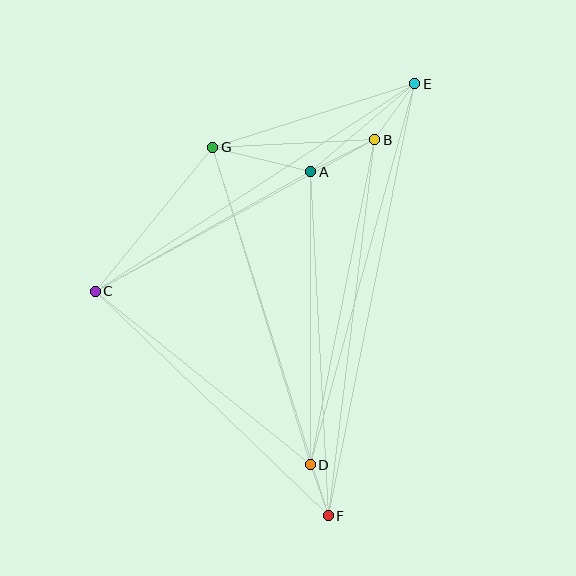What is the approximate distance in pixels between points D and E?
The distance between D and E is approximately 395 pixels.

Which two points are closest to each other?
Points D and F are closest to each other.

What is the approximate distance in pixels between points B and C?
The distance between B and C is approximately 318 pixels.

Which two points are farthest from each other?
Points E and F are farthest from each other.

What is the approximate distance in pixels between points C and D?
The distance between C and D is approximately 276 pixels.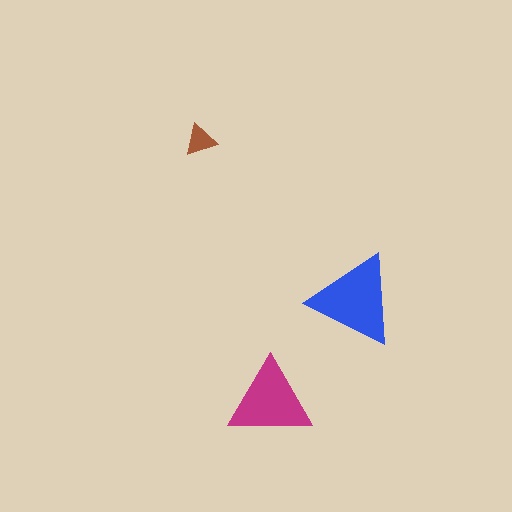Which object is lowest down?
The magenta triangle is bottommost.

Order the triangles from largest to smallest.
the blue one, the magenta one, the brown one.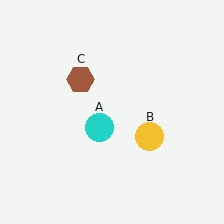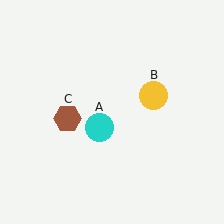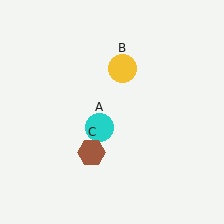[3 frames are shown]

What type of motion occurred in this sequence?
The yellow circle (object B), brown hexagon (object C) rotated counterclockwise around the center of the scene.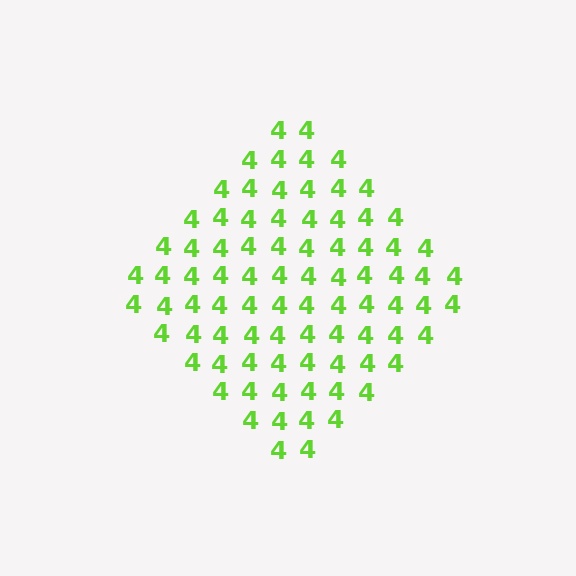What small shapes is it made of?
It is made of small digit 4's.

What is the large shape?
The large shape is a diamond.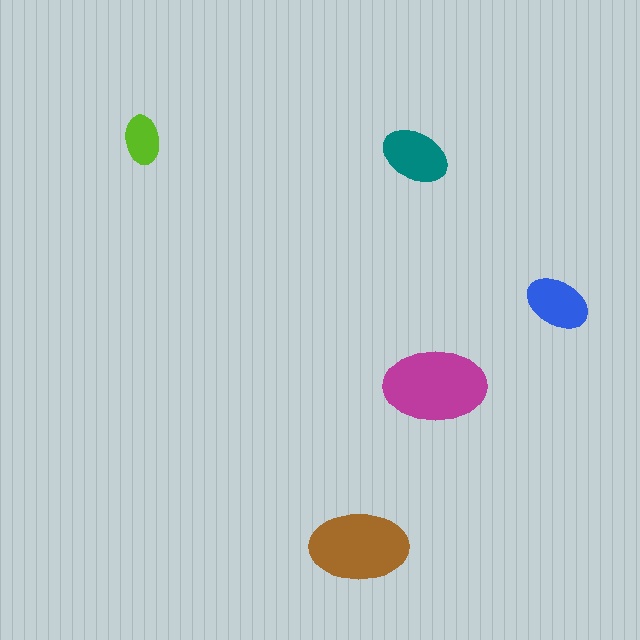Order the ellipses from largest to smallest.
the magenta one, the brown one, the teal one, the blue one, the lime one.